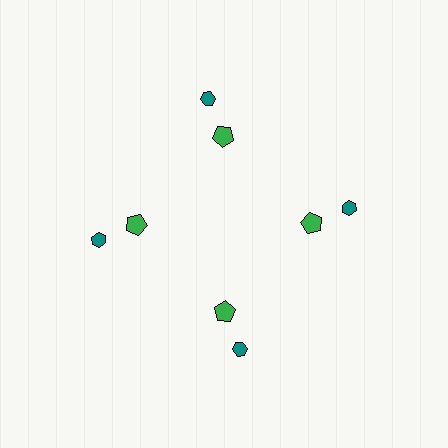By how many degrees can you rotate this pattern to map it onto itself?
The pattern maps onto itself every 90 degrees of rotation.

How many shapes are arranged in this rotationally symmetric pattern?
There are 8 shapes, arranged in 4 groups of 2.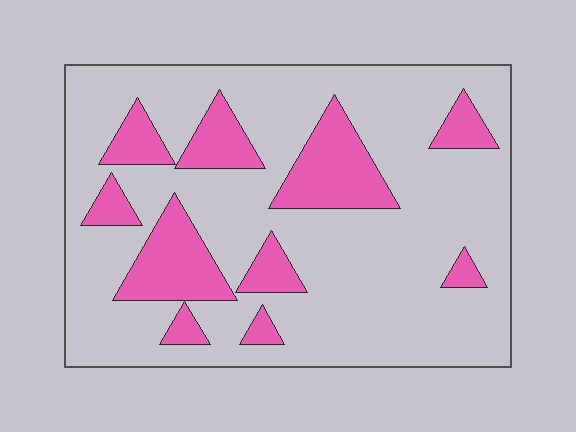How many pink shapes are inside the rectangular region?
10.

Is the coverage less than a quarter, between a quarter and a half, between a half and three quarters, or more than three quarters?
Less than a quarter.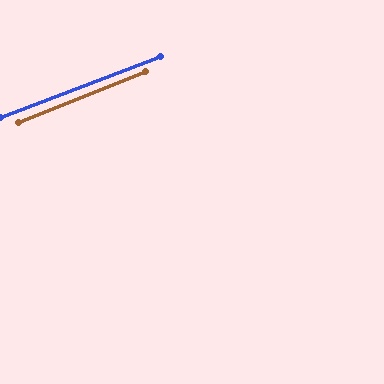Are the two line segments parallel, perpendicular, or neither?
Parallel — their directions differ by only 0.7°.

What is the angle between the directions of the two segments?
Approximately 1 degree.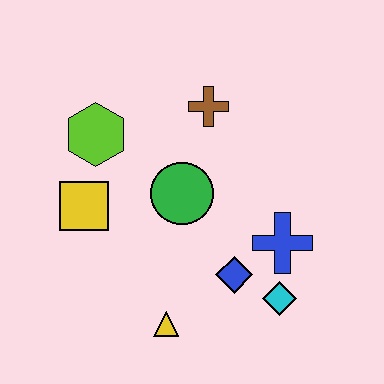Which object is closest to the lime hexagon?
The yellow square is closest to the lime hexagon.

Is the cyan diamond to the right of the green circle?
Yes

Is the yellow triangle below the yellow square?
Yes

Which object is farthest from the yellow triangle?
The brown cross is farthest from the yellow triangle.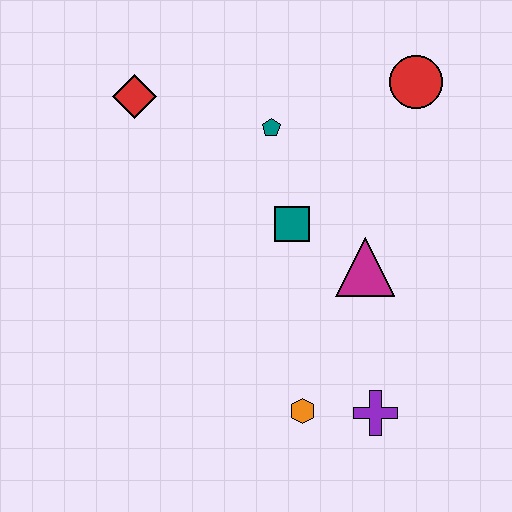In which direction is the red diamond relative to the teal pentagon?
The red diamond is to the left of the teal pentagon.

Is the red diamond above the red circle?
No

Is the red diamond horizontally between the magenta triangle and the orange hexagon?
No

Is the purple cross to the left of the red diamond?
No